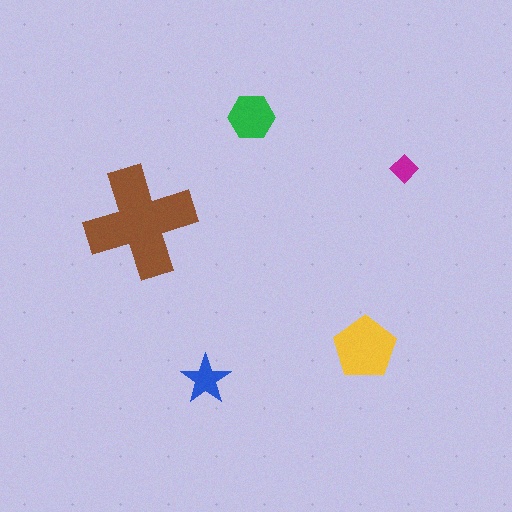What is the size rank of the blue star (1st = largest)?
4th.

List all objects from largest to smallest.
The brown cross, the yellow pentagon, the green hexagon, the blue star, the magenta diamond.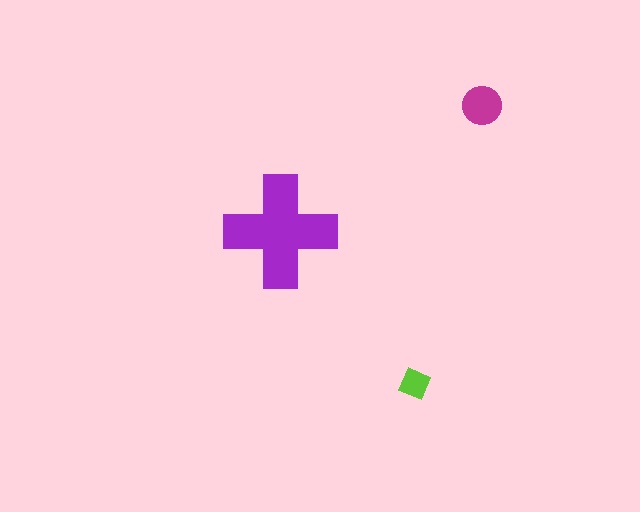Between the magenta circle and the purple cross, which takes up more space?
The purple cross.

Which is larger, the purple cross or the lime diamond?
The purple cross.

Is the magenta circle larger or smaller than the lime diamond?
Larger.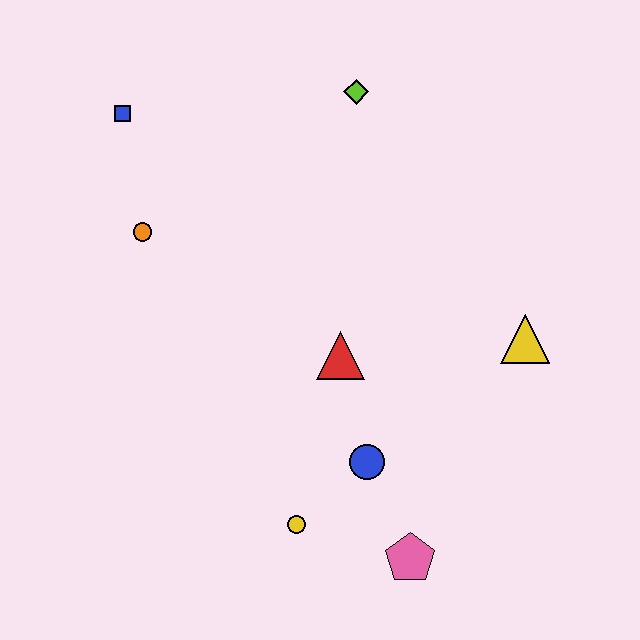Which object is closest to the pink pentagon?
The blue circle is closest to the pink pentagon.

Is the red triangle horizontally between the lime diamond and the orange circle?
Yes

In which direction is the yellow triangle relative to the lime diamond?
The yellow triangle is below the lime diamond.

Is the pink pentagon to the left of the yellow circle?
No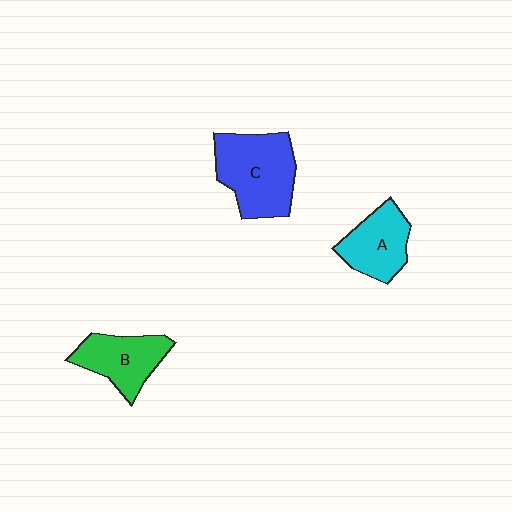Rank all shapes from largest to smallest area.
From largest to smallest: C (blue), B (green), A (cyan).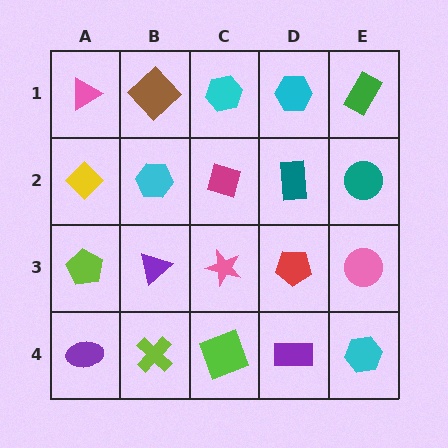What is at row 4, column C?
A lime square.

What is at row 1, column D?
A cyan hexagon.